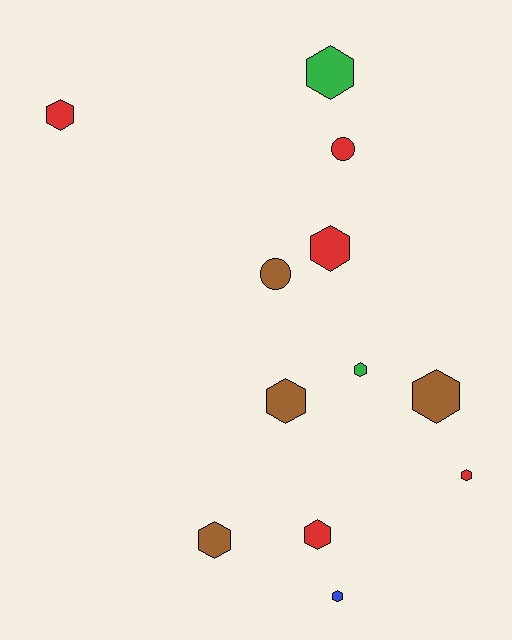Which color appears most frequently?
Red, with 5 objects.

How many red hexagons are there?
There are 4 red hexagons.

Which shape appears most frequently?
Hexagon, with 10 objects.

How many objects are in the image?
There are 12 objects.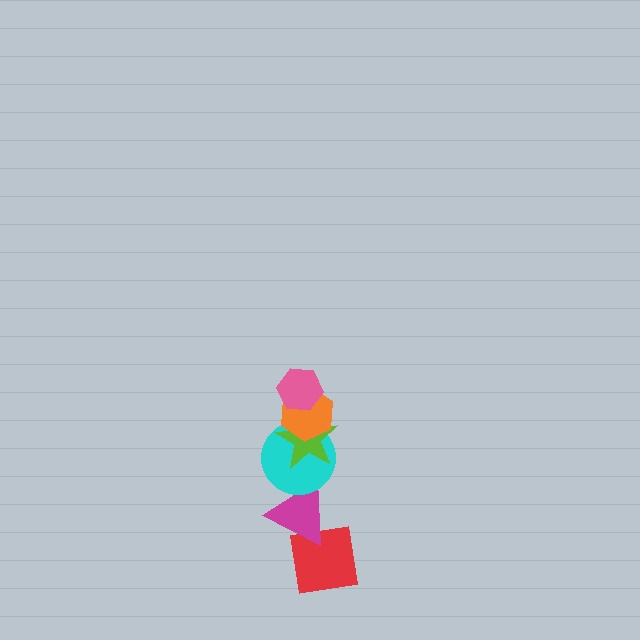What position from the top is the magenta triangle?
The magenta triangle is 5th from the top.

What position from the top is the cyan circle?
The cyan circle is 4th from the top.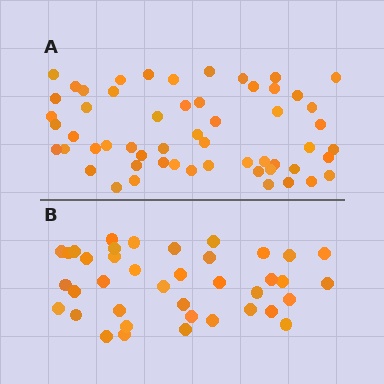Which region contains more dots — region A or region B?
Region A (the top region) has more dots.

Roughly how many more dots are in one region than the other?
Region A has approximately 15 more dots than region B.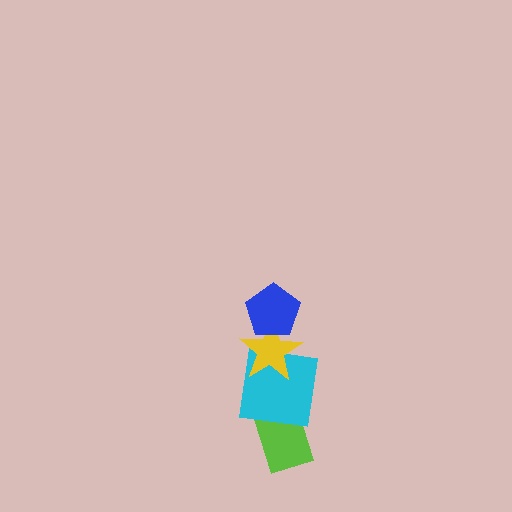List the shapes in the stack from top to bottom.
From top to bottom: the blue pentagon, the yellow star, the cyan square, the lime rectangle.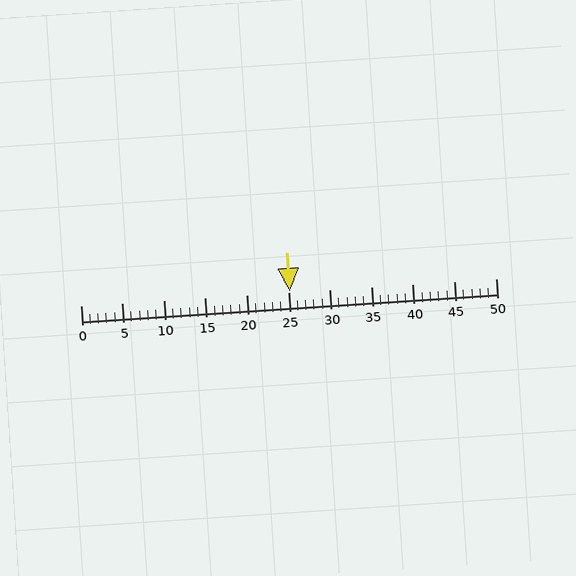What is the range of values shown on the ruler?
The ruler shows values from 0 to 50.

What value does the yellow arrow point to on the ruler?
The yellow arrow points to approximately 25.